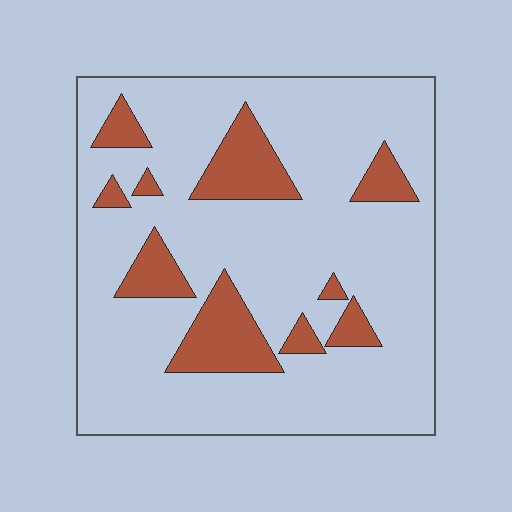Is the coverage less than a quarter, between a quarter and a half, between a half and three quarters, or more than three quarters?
Less than a quarter.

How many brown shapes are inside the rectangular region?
10.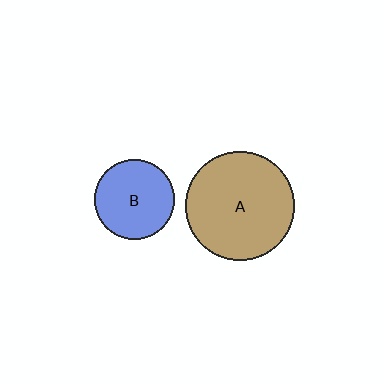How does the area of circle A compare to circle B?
Approximately 1.9 times.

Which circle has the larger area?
Circle A (brown).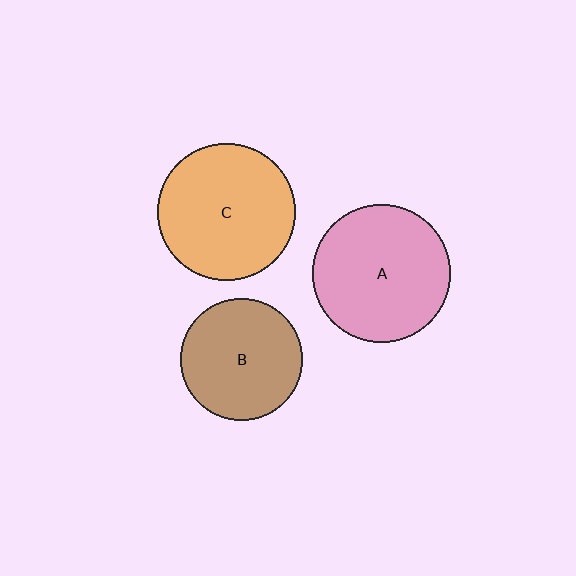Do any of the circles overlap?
No, none of the circles overlap.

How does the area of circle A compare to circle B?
Approximately 1.3 times.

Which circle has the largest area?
Circle A (pink).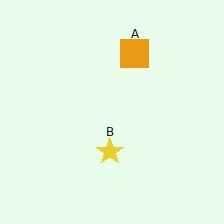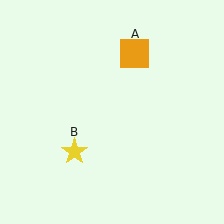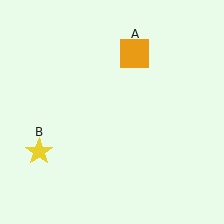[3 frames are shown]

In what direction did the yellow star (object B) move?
The yellow star (object B) moved left.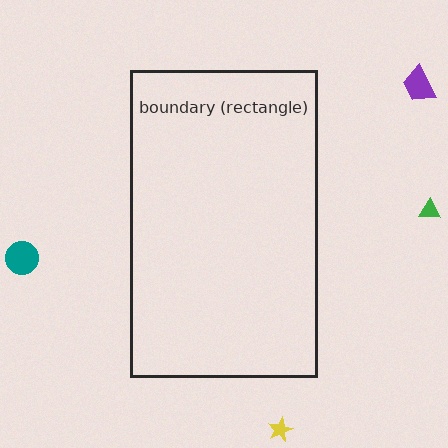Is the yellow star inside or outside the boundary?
Outside.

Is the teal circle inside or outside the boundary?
Outside.